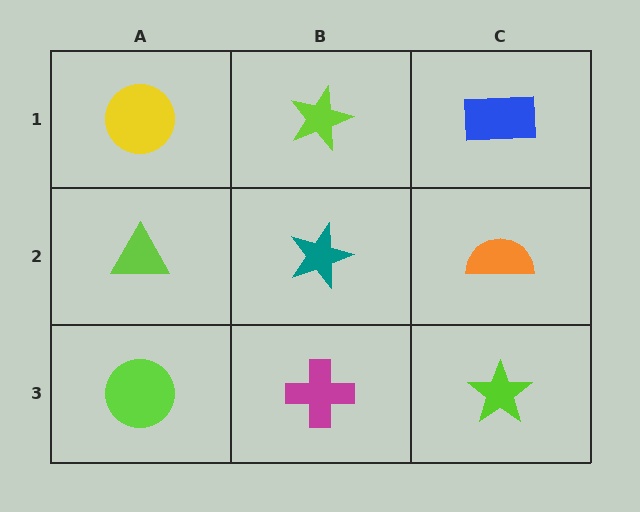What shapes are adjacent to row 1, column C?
An orange semicircle (row 2, column C), a lime star (row 1, column B).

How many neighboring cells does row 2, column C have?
3.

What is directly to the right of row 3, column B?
A lime star.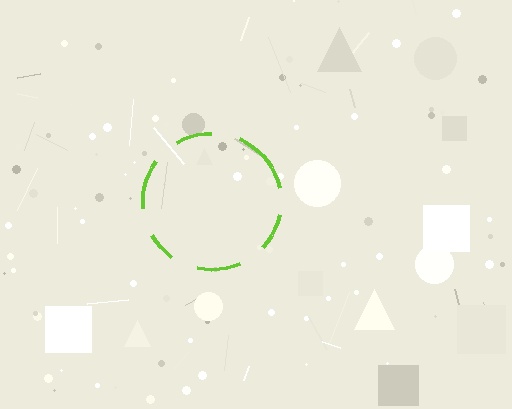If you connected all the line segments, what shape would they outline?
They would outline a circle.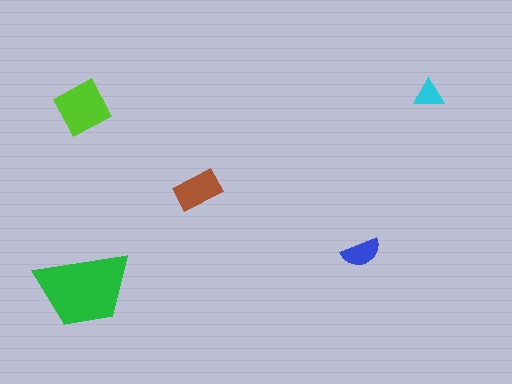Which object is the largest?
The green trapezoid.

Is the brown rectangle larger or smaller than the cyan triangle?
Larger.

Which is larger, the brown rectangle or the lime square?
The lime square.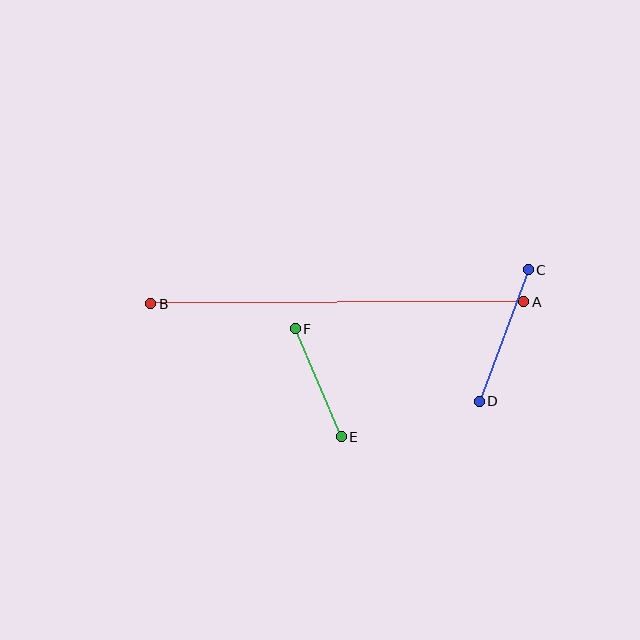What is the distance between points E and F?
The distance is approximately 117 pixels.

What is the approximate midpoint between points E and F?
The midpoint is at approximately (318, 383) pixels.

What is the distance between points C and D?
The distance is approximately 140 pixels.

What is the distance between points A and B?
The distance is approximately 373 pixels.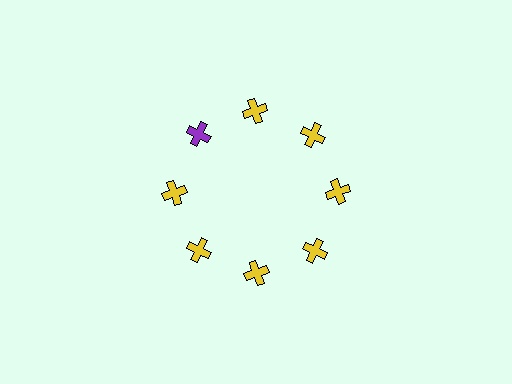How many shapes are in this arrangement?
There are 8 shapes arranged in a ring pattern.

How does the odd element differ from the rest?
It has a different color: purple instead of yellow.